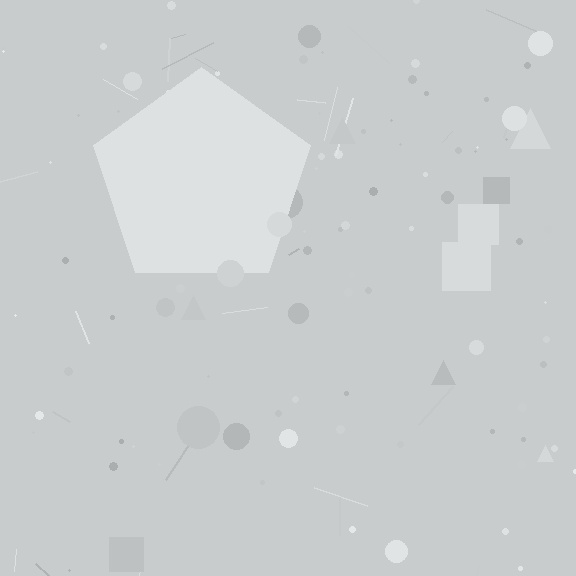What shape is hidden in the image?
A pentagon is hidden in the image.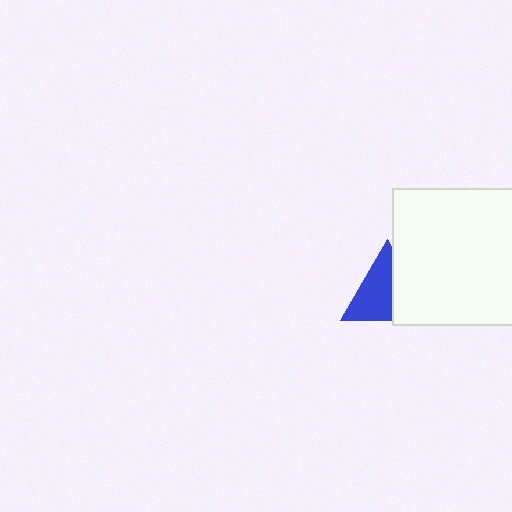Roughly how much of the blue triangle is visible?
About half of it is visible (roughly 58%).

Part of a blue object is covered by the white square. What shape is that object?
It is a triangle.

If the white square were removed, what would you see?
You would see the complete blue triangle.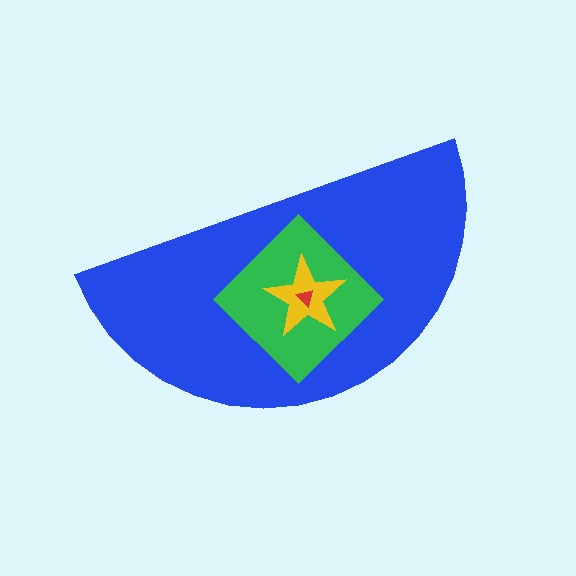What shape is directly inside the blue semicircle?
The green diamond.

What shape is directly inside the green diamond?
The yellow star.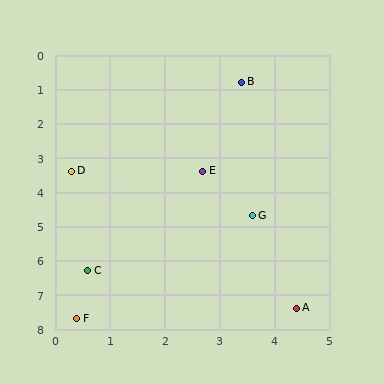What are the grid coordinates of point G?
Point G is at approximately (3.6, 4.7).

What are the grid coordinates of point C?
Point C is at approximately (0.6, 6.3).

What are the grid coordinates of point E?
Point E is at approximately (2.7, 3.4).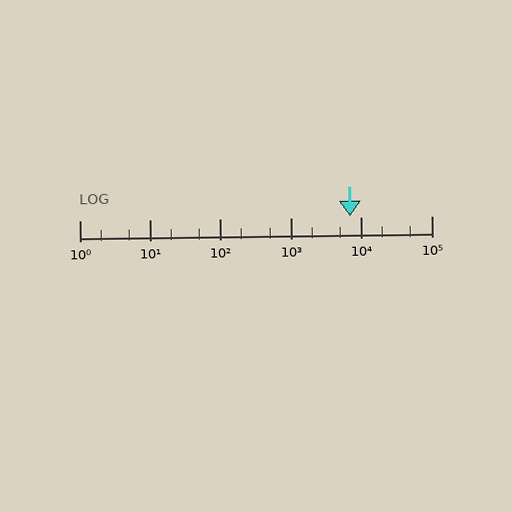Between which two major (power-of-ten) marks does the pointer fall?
The pointer is between 1000 and 10000.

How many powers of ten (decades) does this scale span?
The scale spans 5 decades, from 1 to 100000.